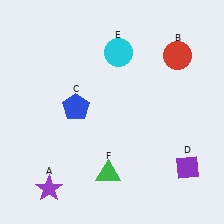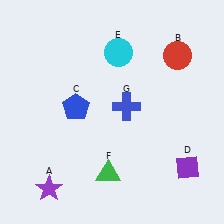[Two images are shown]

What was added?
A blue cross (G) was added in Image 2.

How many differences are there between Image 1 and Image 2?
There is 1 difference between the two images.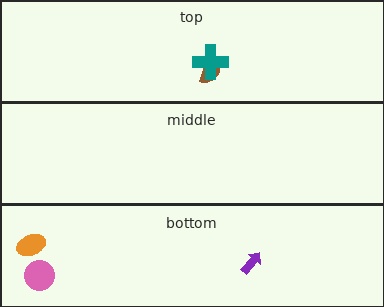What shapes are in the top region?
The brown semicircle, the teal cross.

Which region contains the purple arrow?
The bottom region.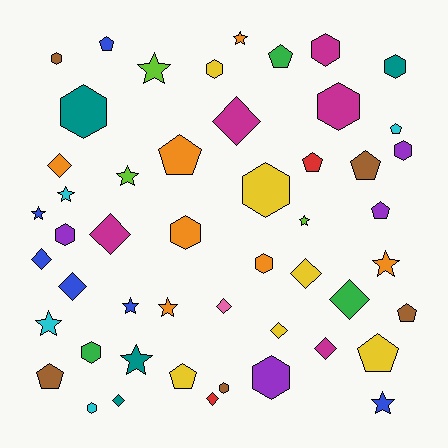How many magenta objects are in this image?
There are 5 magenta objects.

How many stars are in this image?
There are 12 stars.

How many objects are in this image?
There are 50 objects.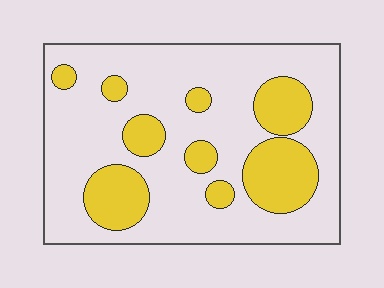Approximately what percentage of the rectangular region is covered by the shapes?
Approximately 25%.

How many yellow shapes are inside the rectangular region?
9.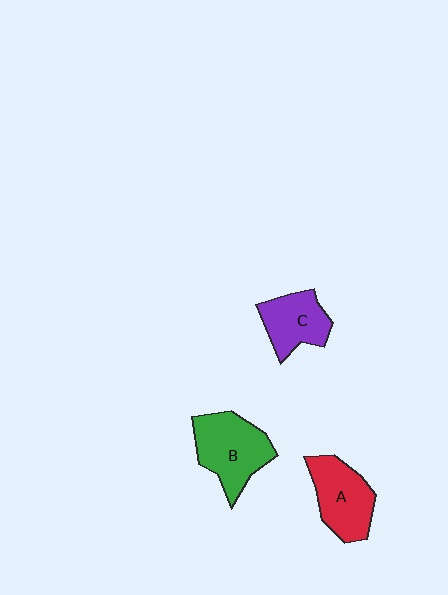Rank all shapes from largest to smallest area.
From largest to smallest: B (green), A (red), C (purple).